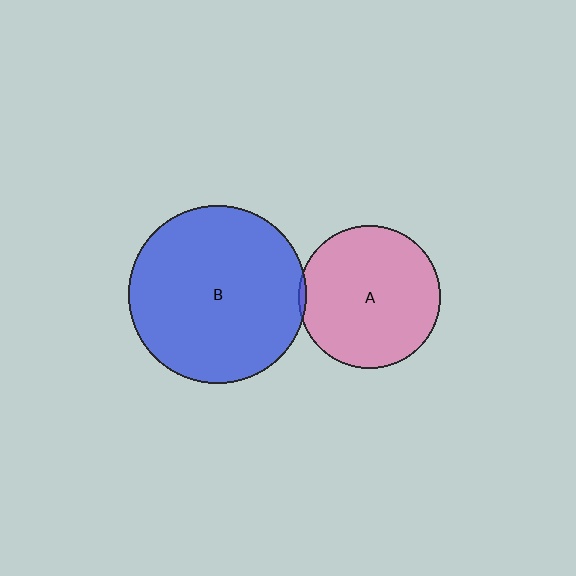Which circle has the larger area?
Circle B (blue).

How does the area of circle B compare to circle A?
Approximately 1.6 times.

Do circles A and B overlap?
Yes.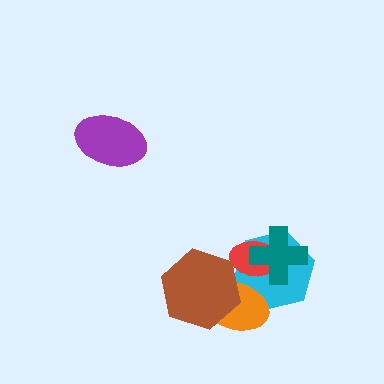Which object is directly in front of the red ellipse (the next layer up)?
The orange ellipse is directly in front of the red ellipse.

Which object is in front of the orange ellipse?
The brown hexagon is in front of the orange ellipse.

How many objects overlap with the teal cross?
2 objects overlap with the teal cross.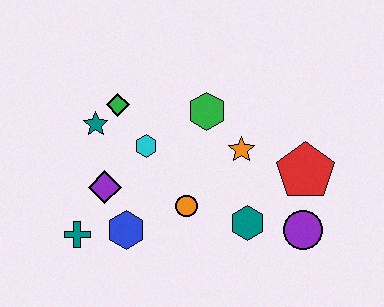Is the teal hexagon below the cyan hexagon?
Yes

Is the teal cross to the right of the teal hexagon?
No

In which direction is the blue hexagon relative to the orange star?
The blue hexagon is to the left of the orange star.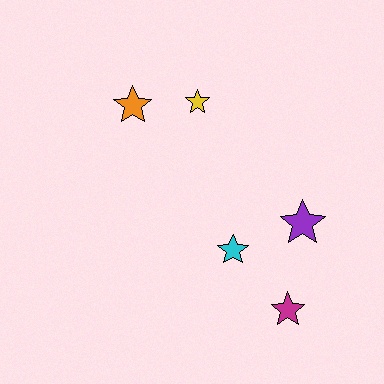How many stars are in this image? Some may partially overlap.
There are 5 stars.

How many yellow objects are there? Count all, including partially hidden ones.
There is 1 yellow object.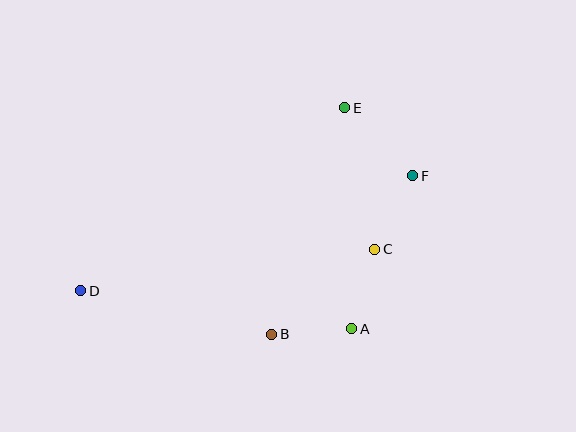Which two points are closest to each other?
Points A and B are closest to each other.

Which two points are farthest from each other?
Points D and F are farthest from each other.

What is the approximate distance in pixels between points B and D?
The distance between B and D is approximately 196 pixels.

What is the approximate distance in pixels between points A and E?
The distance between A and E is approximately 221 pixels.